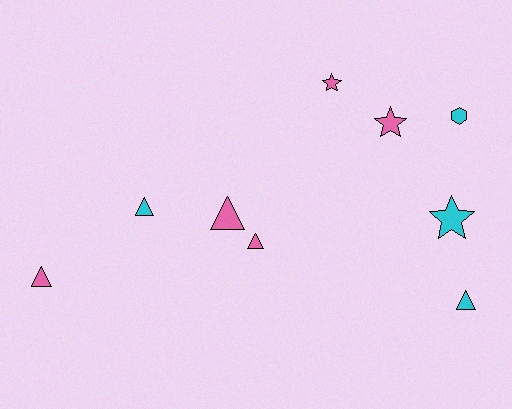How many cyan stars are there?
There is 1 cyan star.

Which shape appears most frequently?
Triangle, with 5 objects.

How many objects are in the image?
There are 9 objects.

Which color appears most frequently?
Pink, with 5 objects.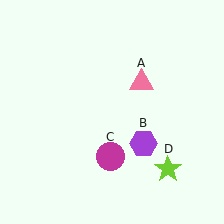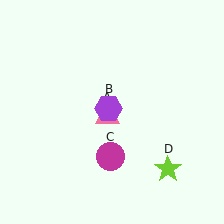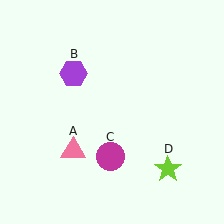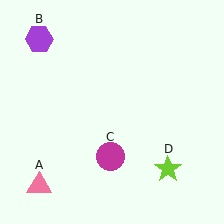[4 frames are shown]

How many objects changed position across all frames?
2 objects changed position: pink triangle (object A), purple hexagon (object B).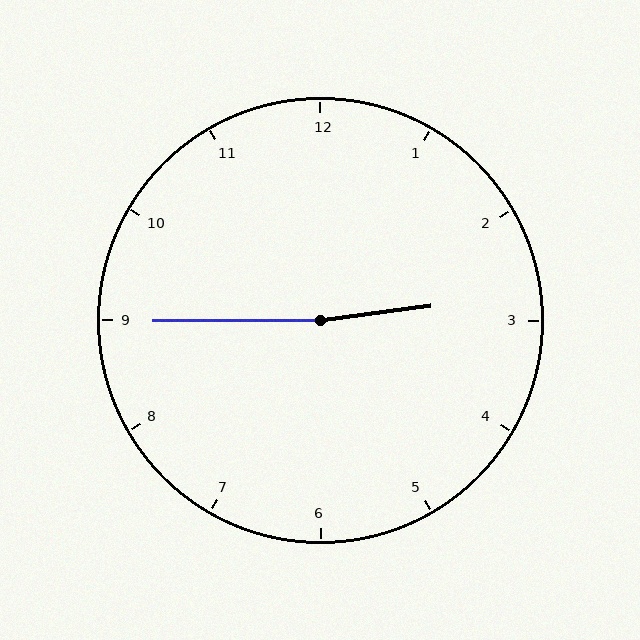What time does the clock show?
2:45.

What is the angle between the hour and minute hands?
Approximately 172 degrees.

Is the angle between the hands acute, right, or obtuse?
It is obtuse.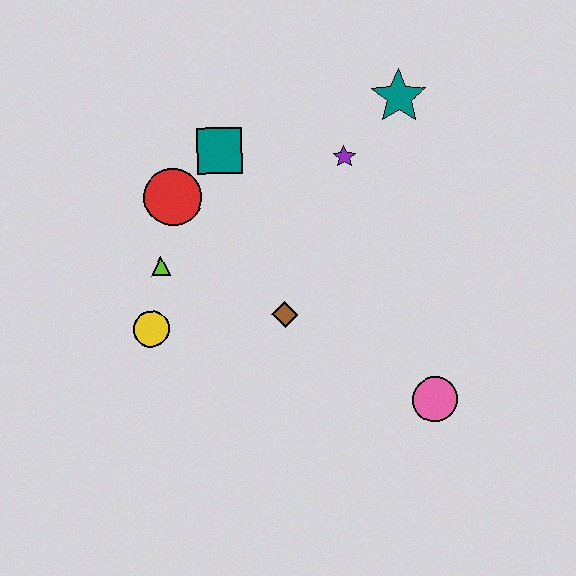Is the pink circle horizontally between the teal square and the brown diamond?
No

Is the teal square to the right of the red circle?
Yes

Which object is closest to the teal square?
The red circle is closest to the teal square.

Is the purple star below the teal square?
Yes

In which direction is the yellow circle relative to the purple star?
The yellow circle is to the left of the purple star.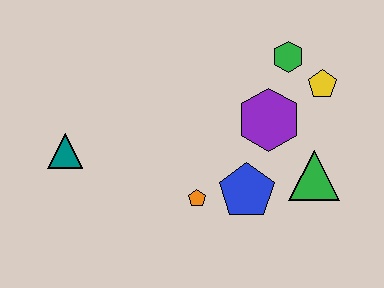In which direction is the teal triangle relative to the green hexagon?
The teal triangle is to the left of the green hexagon.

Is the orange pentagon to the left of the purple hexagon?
Yes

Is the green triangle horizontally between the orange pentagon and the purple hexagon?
No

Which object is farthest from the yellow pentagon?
The teal triangle is farthest from the yellow pentagon.